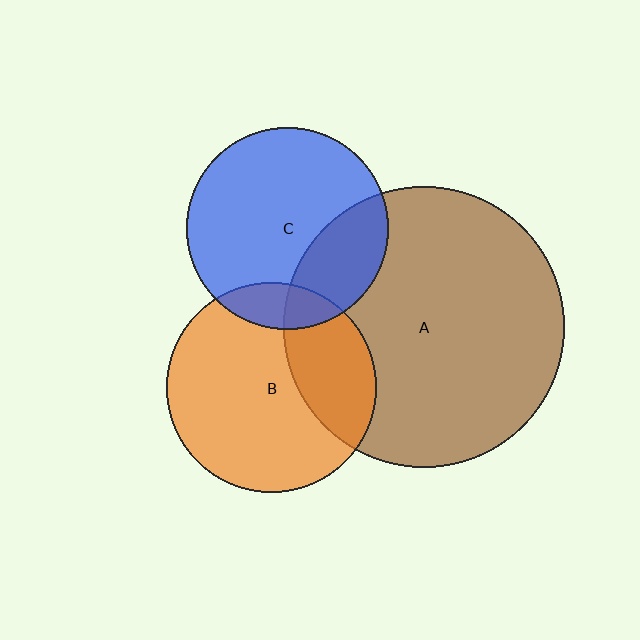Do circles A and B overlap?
Yes.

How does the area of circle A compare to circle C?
Approximately 1.9 times.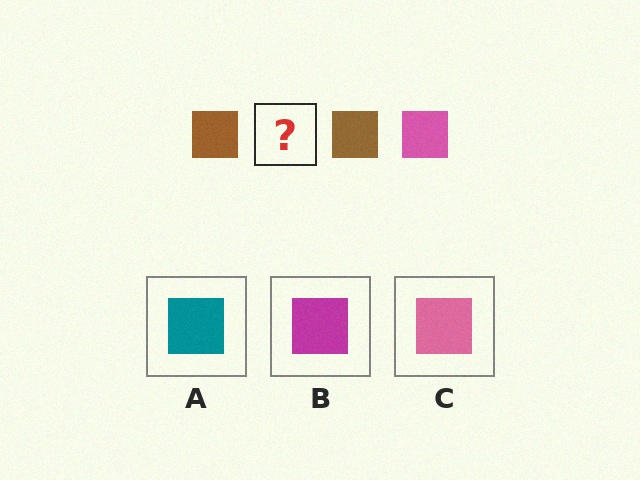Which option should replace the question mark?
Option C.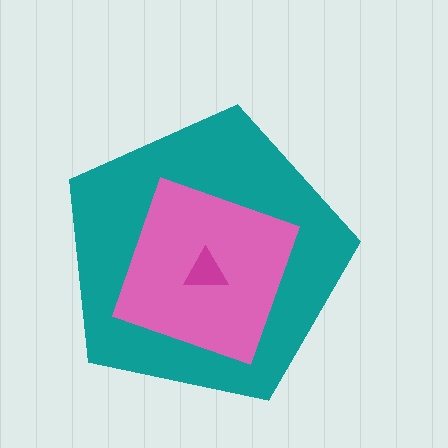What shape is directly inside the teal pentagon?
The pink diamond.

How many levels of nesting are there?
3.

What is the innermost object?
The magenta triangle.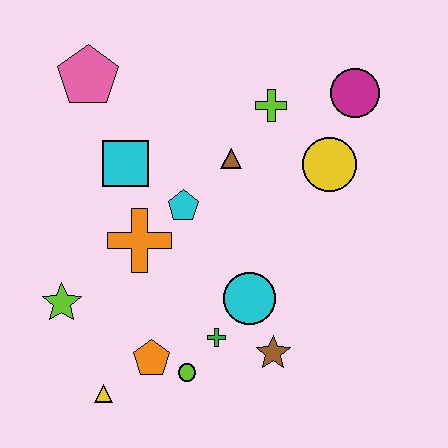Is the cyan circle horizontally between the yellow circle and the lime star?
Yes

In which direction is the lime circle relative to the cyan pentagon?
The lime circle is below the cyan pentagon.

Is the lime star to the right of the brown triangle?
No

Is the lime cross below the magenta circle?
Yes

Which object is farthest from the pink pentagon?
The brown star is farthest from the pink pentagon.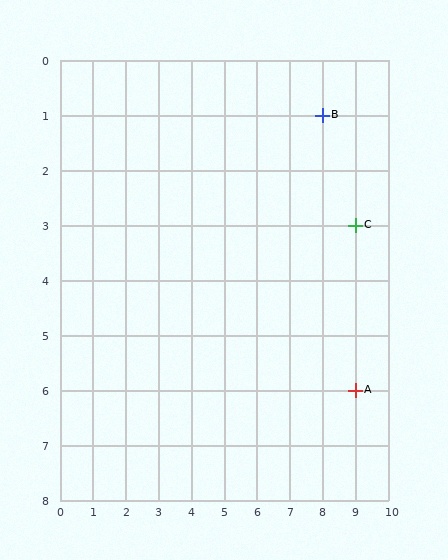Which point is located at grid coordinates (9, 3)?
Point C is at (9, 3).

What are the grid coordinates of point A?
Point A is at grid coordinates (9, 6).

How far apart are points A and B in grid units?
Points A and B are 1 column and 5 rows apart (about 5.1 grid units diagonally).